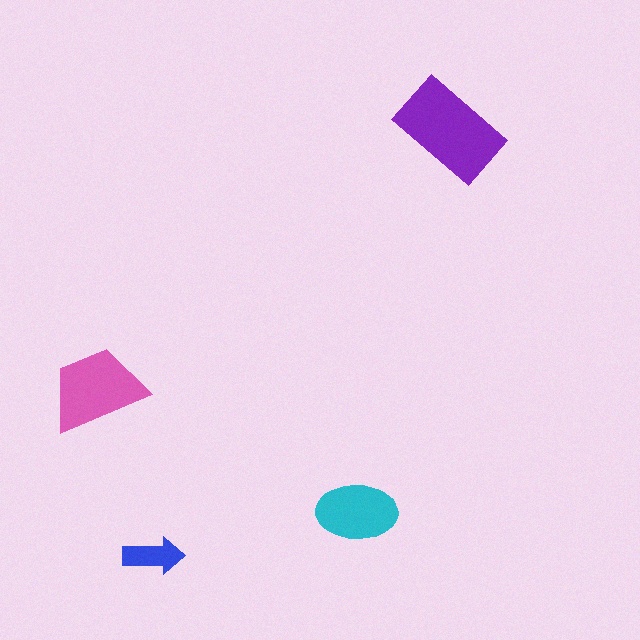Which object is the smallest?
The blue arrow.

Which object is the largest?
The purple rectangle.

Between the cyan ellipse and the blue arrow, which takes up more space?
The cyan ellipse.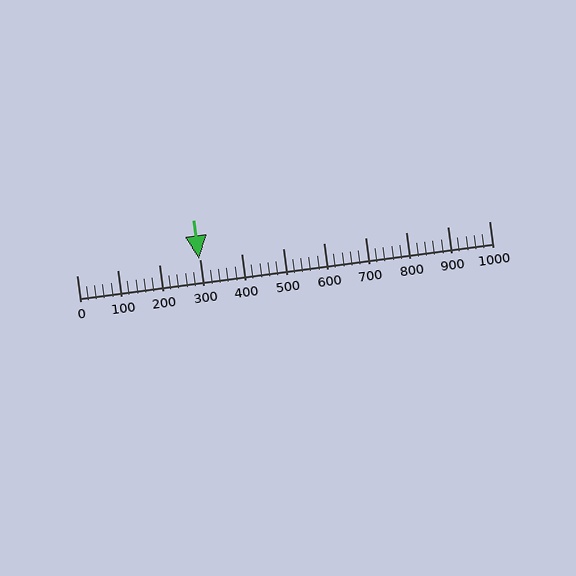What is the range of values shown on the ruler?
The ruler shows values from 0 to 1000.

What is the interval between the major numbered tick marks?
The major tick marks are spaced 100 units apart.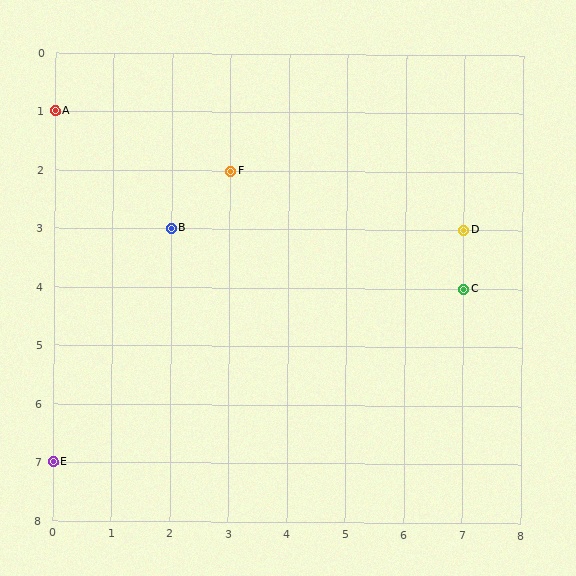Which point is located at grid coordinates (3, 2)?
Point F is at (3, 2).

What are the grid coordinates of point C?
Point C is at grid coordinates (7, 4).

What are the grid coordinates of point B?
Point B is at grid coordinates (2, 3).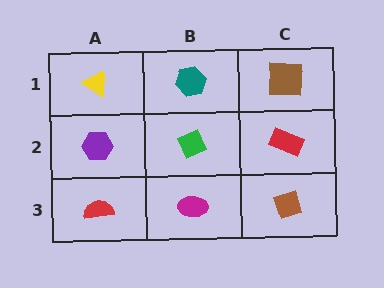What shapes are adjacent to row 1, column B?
A green diamond (row 2, column B), a yellow triangle (row 1, column A), a brown square (row 1, column C).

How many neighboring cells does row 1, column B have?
3.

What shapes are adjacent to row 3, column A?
A purple hexagon (row 2, column A), a magenta ellipse (row 3, column B).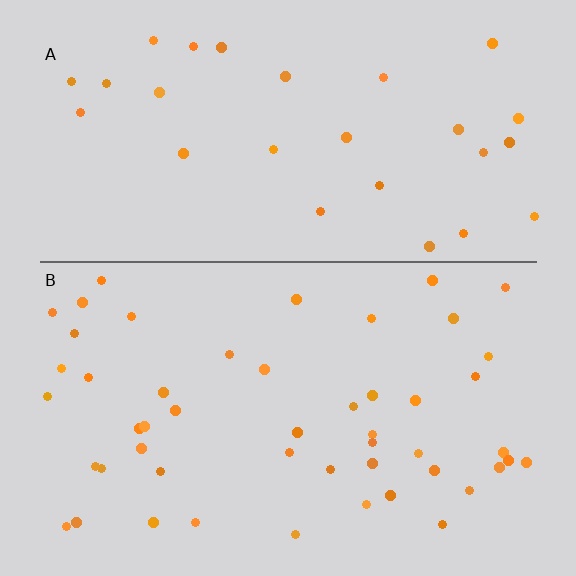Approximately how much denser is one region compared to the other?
Approximately 1.8× — region B over region A.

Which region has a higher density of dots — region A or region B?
B (the bottom).